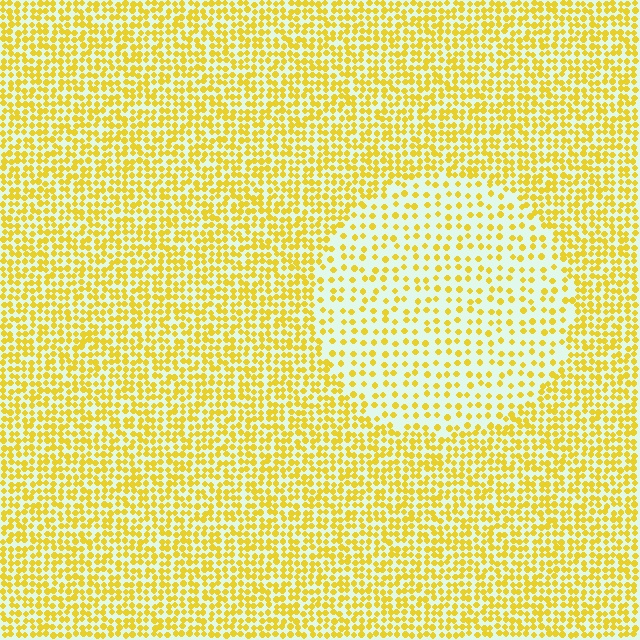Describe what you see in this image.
The image contains small yellow elements arranged at two different densities. A circle-shaped region is visible where the elements are less densely packed than the surrounding area.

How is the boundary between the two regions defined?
The boundary is defined by a change in element density (approximately 2.2x ratio). All elements are the same color, size, and shape.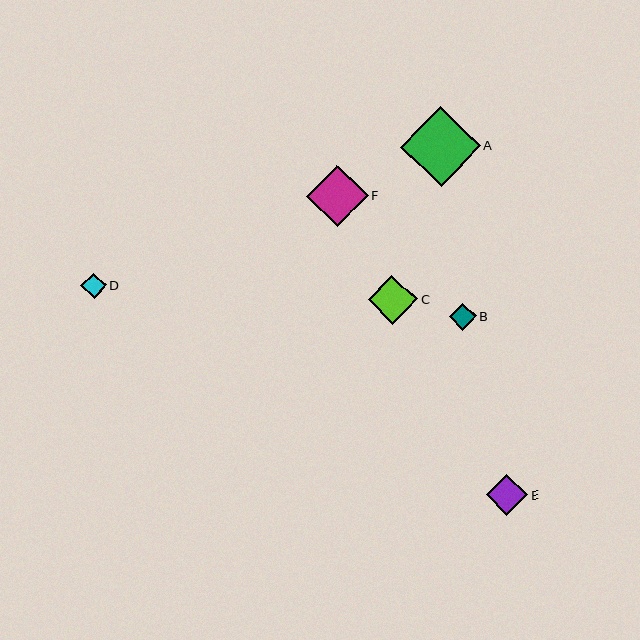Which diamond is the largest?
Diamond A is the largest with a size of approximately 80 pixels.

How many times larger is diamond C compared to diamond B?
Diamond C is approximately 1.8 times the size of diamond B.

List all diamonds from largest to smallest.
From largest to smallest: A, F, C, E, B, D.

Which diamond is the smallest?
Diamond D is the smallest with a size of approximately 26 pixels.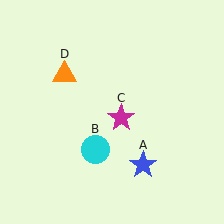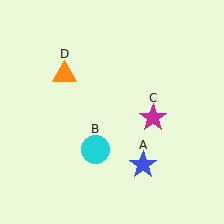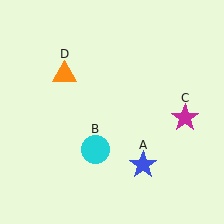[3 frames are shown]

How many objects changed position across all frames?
1 object changed position: magenta star (object C).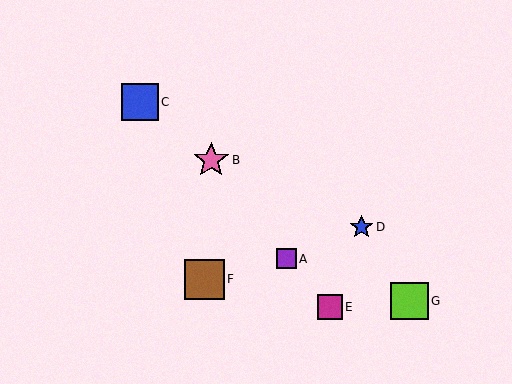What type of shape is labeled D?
Shape D is a blue star.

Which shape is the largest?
The brown square (labeled F) is the largest.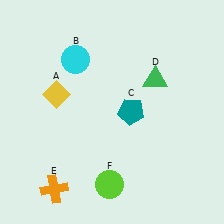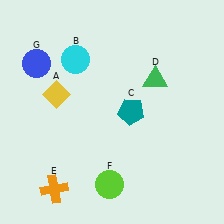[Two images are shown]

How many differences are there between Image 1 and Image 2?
There is 1 difference between the two images.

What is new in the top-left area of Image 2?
A blue circle (G) was added in the top-left area of Image 2.